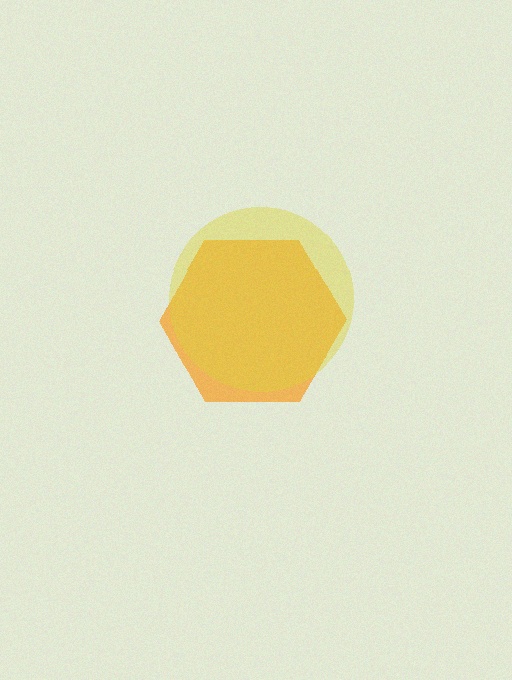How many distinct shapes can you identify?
There are 2 distinct shapes: an orange hexagon, a yellow circle.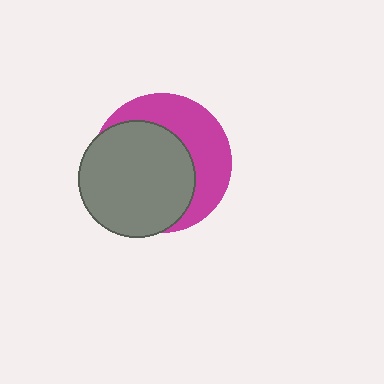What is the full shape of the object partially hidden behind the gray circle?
The partially hidden object is a magenta circle.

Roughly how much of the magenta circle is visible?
A small part of it is visible (roughly 41%).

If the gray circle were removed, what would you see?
You would see the complete magenta circle.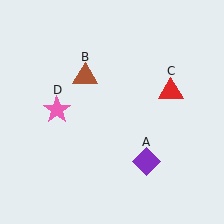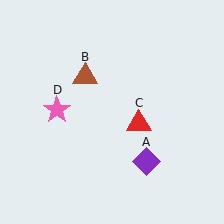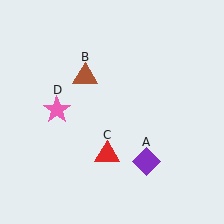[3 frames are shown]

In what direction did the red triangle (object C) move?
The red triangle (object C) moved down and to the left.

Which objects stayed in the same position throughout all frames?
Purple diamond (object A) and brown triangle (object B) and pink star (object D) remained stationary.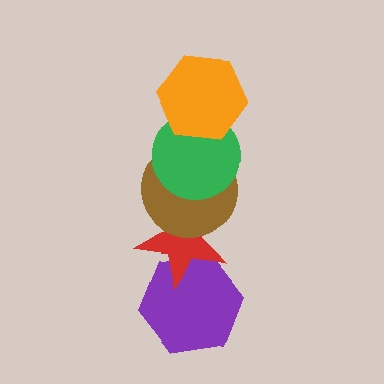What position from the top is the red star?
The red star is 4th from the top.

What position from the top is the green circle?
The green circle is 2nd from the top.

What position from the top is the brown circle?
The brown circle is 3rd from the top.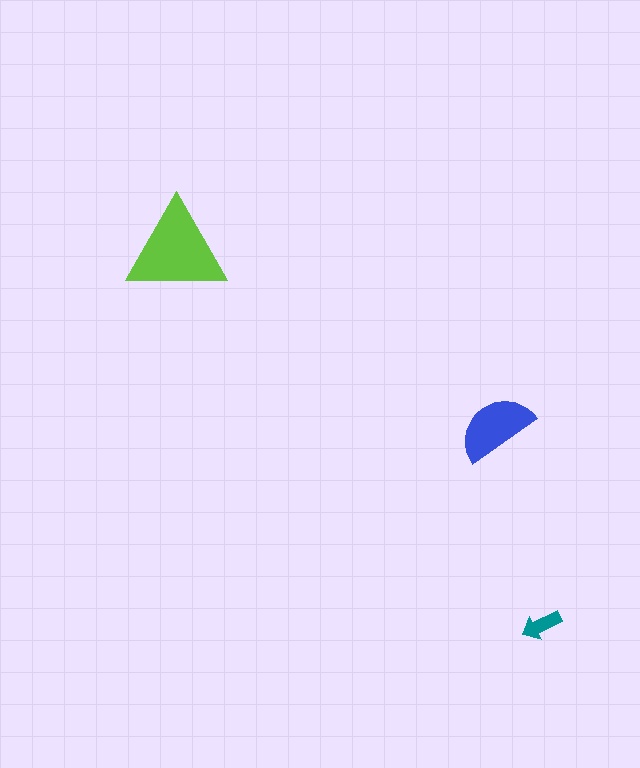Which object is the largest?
The lime triangle.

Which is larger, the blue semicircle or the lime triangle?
The lime triangle.